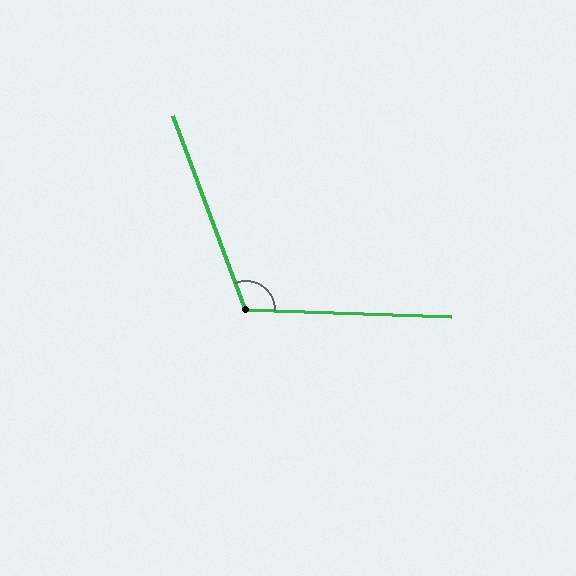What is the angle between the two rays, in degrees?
Approximately 112 degrees.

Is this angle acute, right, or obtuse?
It is obtuse.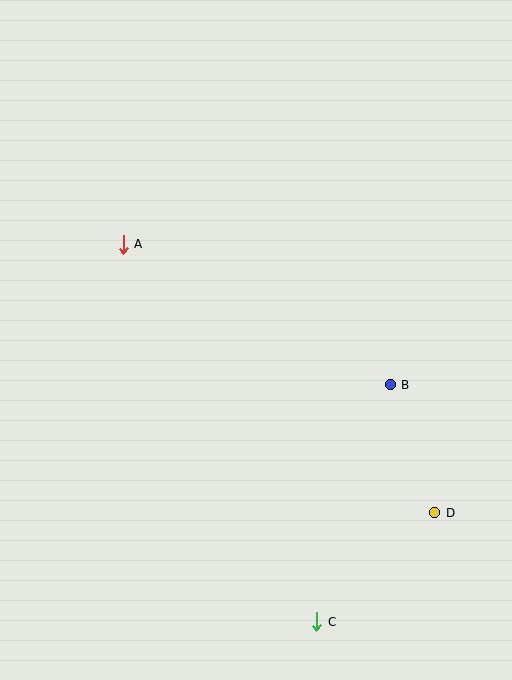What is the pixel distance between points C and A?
The distance between C and A is 424 pixels.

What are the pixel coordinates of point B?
Point B is at (390, 385).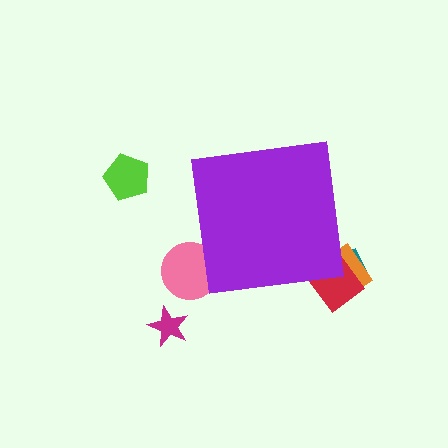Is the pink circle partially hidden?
Yes, the pink circle is partially hidden behind the purple square.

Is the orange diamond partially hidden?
Yes, the orange diamond is partially hidden behind the purple square.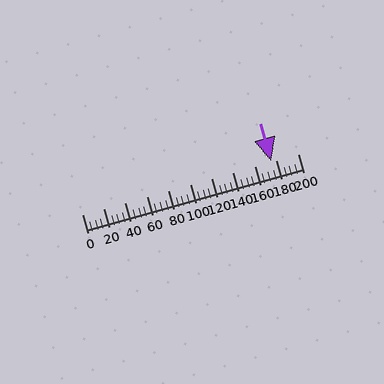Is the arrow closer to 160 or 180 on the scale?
The arrow is closer to 180.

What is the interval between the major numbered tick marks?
The major tick marks are spaced 20 units apart.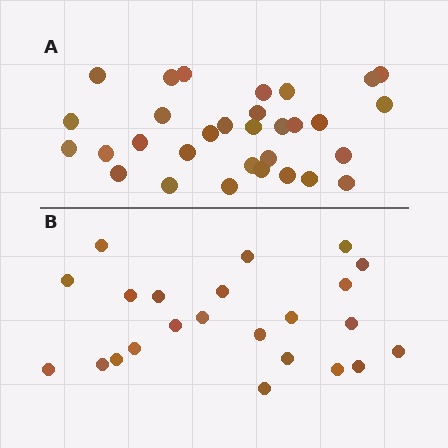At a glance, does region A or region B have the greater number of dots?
Region A (the top region) has more dots.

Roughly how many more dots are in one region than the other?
Region A has roughly 8 or so more dots than region B.